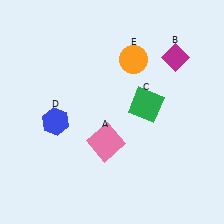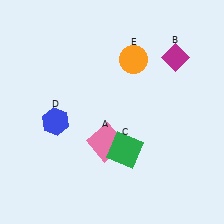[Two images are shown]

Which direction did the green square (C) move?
The green square (C) moved down.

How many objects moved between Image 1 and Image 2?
1 object moved between the two images.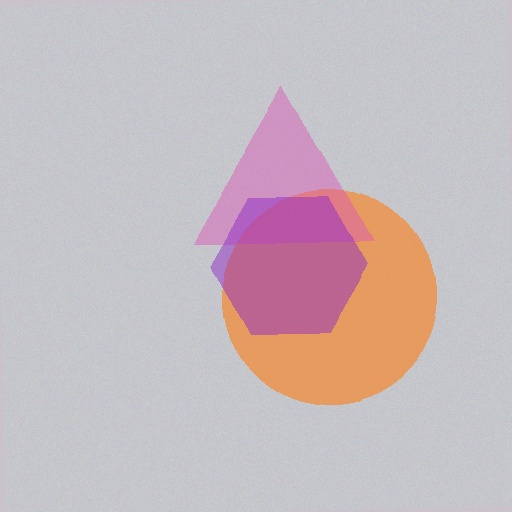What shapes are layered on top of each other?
The layered shapes are: an orange circle, a pink triangle, a purple hexagon.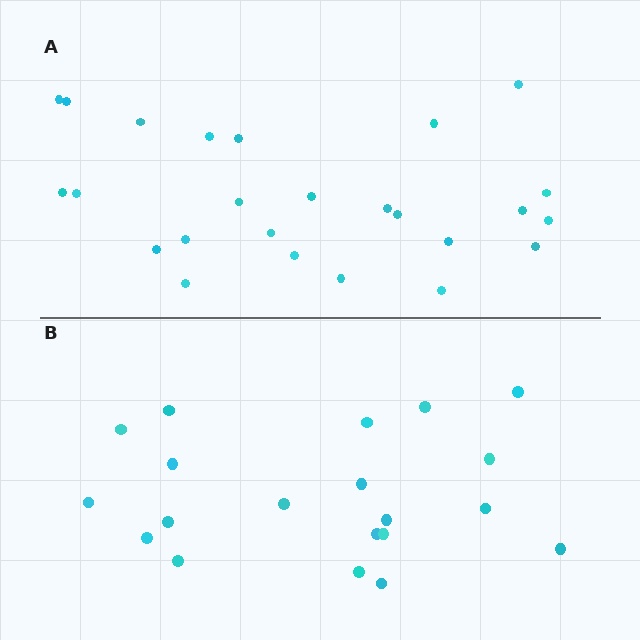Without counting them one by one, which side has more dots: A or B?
Region A (the top region) has more dots.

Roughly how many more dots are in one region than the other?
Region A has about 5 more dots than region B.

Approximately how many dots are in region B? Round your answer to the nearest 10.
About 20 dots.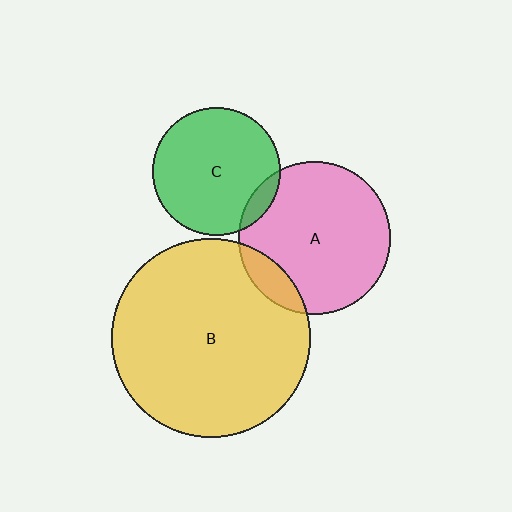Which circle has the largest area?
Circle B (yellow).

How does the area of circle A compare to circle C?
Approximately 1.4 times.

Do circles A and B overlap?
Yes.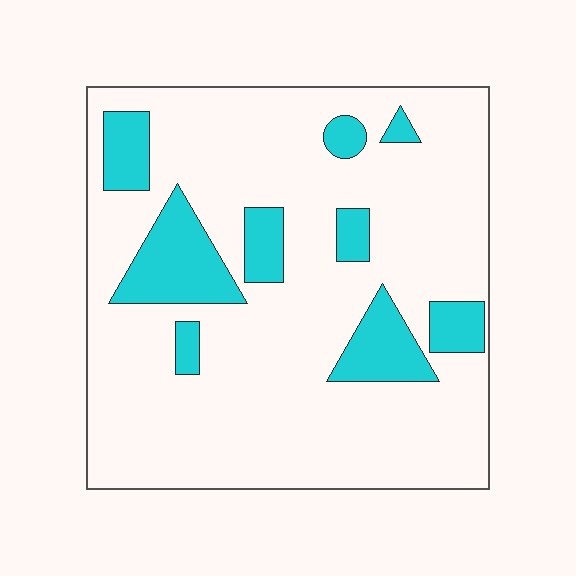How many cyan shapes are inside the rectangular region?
9.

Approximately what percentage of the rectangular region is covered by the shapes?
Approximately 20%.